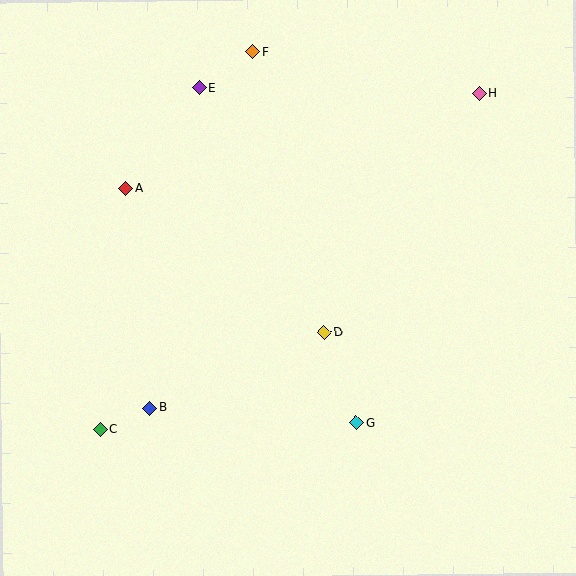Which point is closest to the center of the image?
Point D at (324, 332) is closest to the center.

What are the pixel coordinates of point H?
Point H is at (479, 93).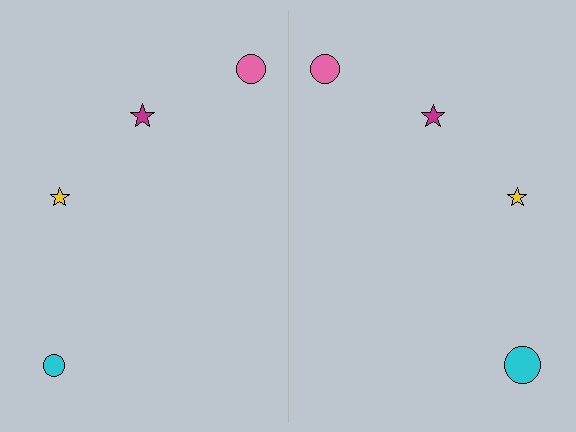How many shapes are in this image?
There are 8 shapes in this image.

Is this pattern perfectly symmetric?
No, the pattern is not perfectly symmetric. The cyan circle on the right side has a different size than its mirror counterpart.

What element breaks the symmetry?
The cyan circle on the right side has a different size than its mirror counterpart.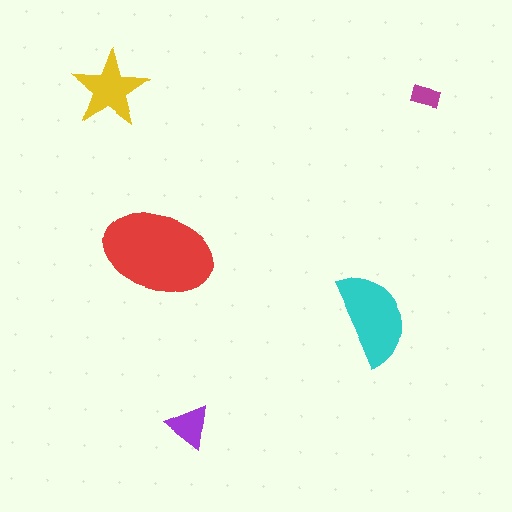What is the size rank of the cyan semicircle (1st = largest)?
2nd.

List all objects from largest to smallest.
The red ellipse, the cyan semicircle, the yellow star, the purple triangle, the magenta rectangle.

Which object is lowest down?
The purple triangle is bottommost.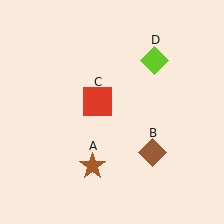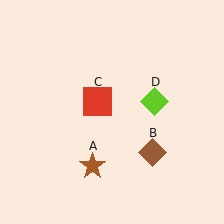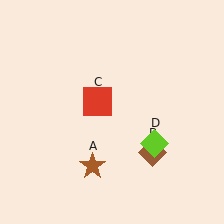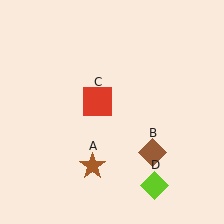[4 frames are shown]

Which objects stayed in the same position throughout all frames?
Brown star (object A) and brown diamond (object B) and red square (object C) remained stationary.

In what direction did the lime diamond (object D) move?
The lime diamond (object D) moved down.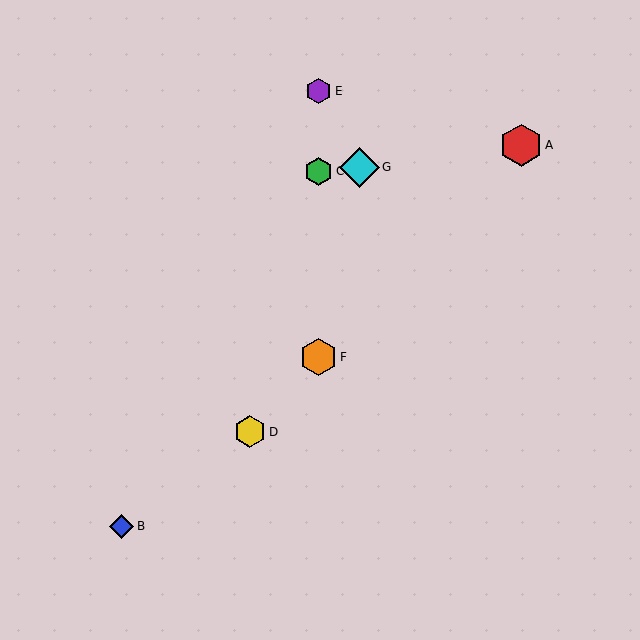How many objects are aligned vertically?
3 objects (C, E, F) are aligned vertically.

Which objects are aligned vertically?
Objects C, E, F are aligned vertically.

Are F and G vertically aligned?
No, F is at x≈319 and G is at x≈360.